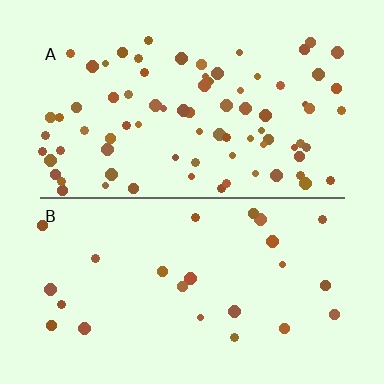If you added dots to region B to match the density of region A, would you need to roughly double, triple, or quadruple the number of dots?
Approximately triple.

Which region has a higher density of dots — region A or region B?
A (the top).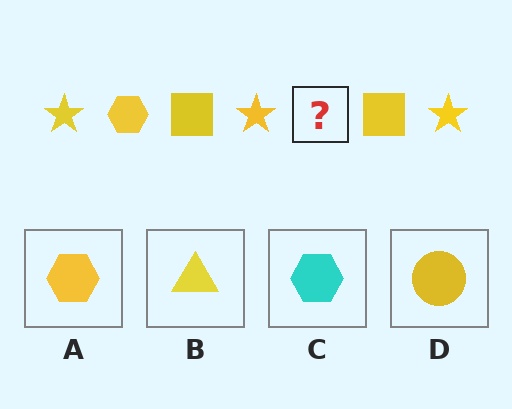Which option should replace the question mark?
Option A.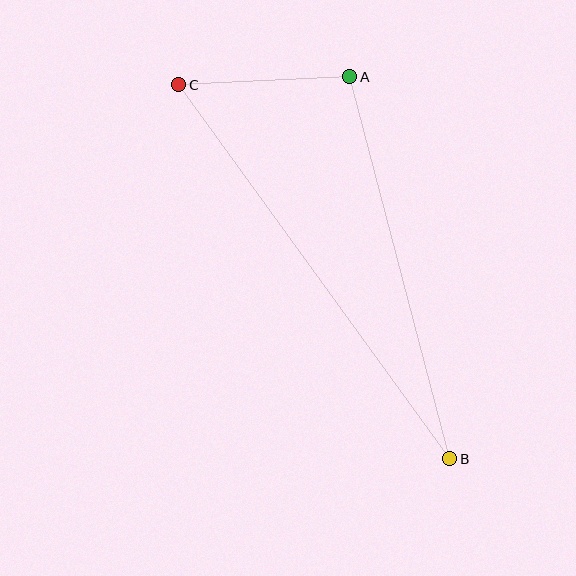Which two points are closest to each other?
Points A and C are closest to each other.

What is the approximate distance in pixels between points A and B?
The distance between A and B is approximately 395 pixels.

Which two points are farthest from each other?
Points B and C are farthest from each other.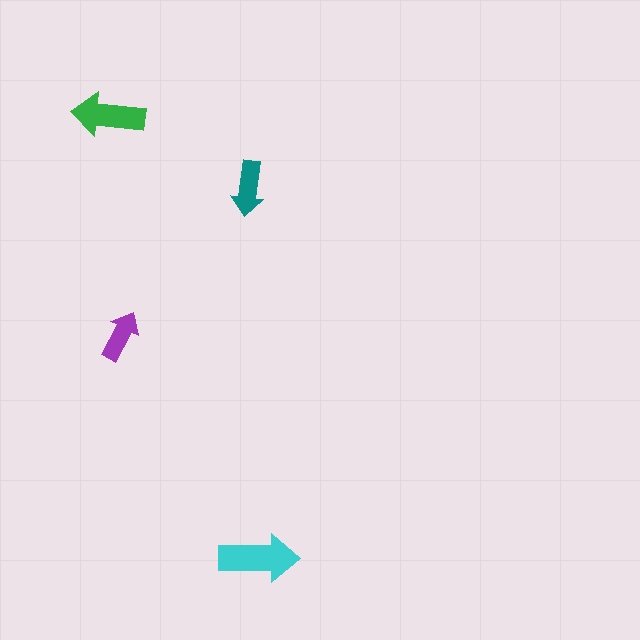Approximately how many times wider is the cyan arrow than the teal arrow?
About 1.5 times wider.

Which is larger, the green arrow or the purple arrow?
The green one.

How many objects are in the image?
There are 4 objects in the image.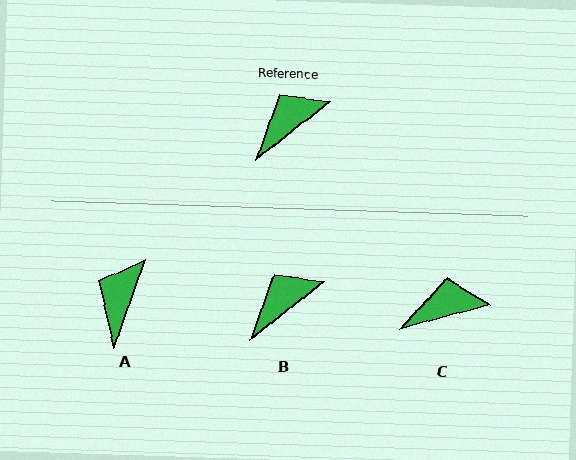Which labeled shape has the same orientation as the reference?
B.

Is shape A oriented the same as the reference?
No, it is off by about 32 degrees.